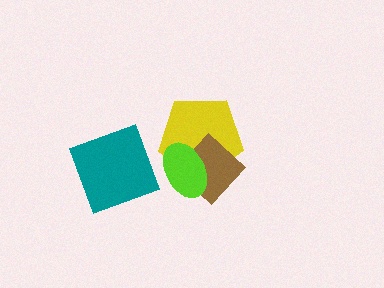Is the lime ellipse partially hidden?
No, no other shape covers it.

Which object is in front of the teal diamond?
The lime ellipse is in front of the teal diamond.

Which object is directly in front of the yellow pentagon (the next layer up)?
The brown diamond is directly in front of the yellow pentagon.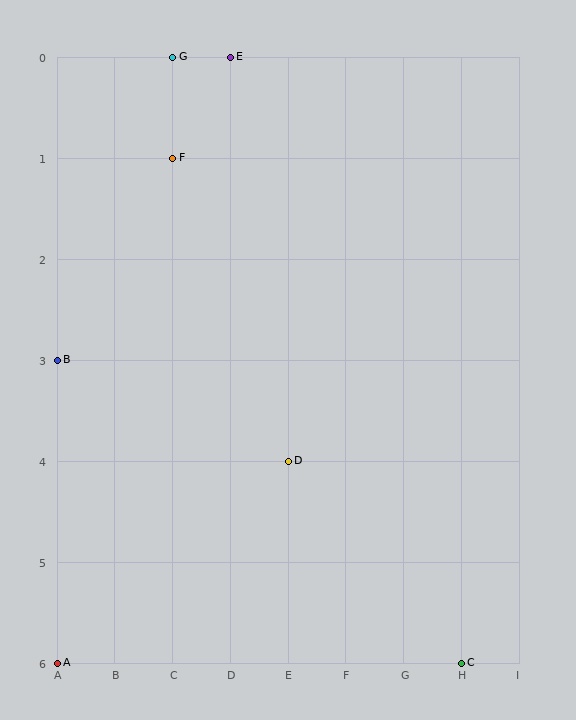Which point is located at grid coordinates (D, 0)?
Point E is at (D, 0).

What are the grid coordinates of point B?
Point B is at grid coordinates (A, 3).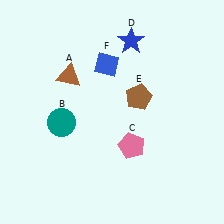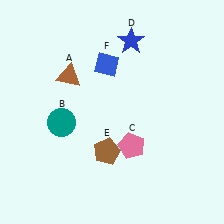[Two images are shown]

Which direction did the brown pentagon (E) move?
The brown pentagon (E) moved down.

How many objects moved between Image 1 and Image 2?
1 object moved between the two images.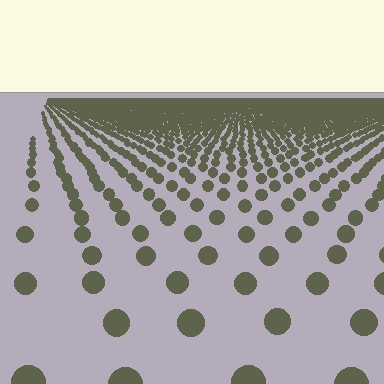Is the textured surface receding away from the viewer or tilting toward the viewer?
The surface is receding away from the viewer. Texture elements get smaller and denser toward the top.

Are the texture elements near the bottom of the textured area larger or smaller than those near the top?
Larger. Near the bottom, elements are closer to the viewer and appear at a bigger on-screen size.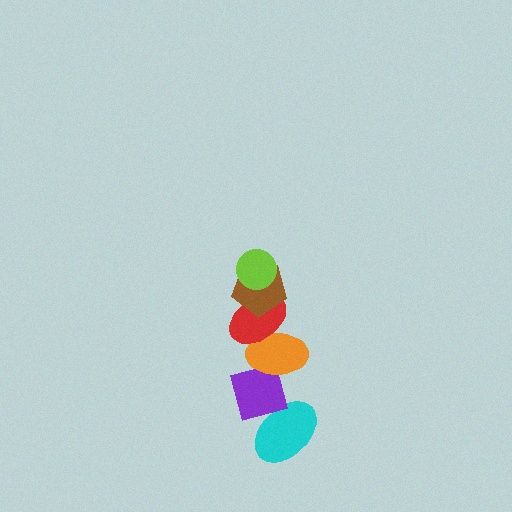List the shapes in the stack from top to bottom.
From top to bottom: the lime circle, the brown pentagon, the red ellipse, the orange ellipse, the purple square, the cyan ellipse.